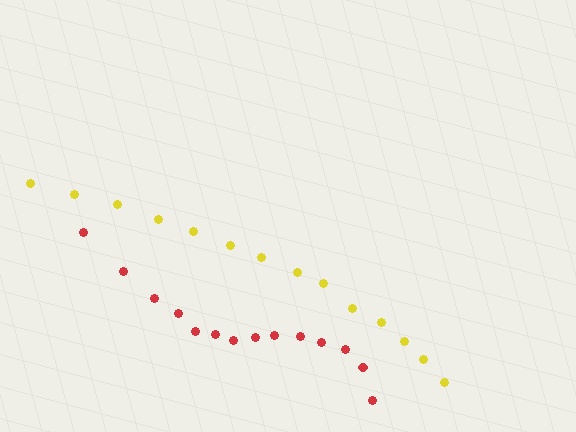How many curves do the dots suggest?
There are 2 distinct paths.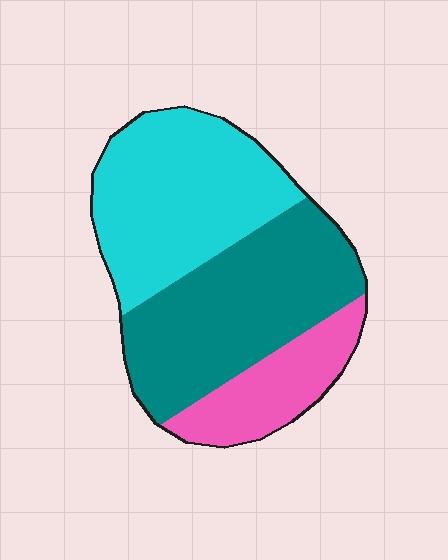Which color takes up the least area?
Pink, at roughly 20%.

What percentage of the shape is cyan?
Cyan covers around 40% of the shape.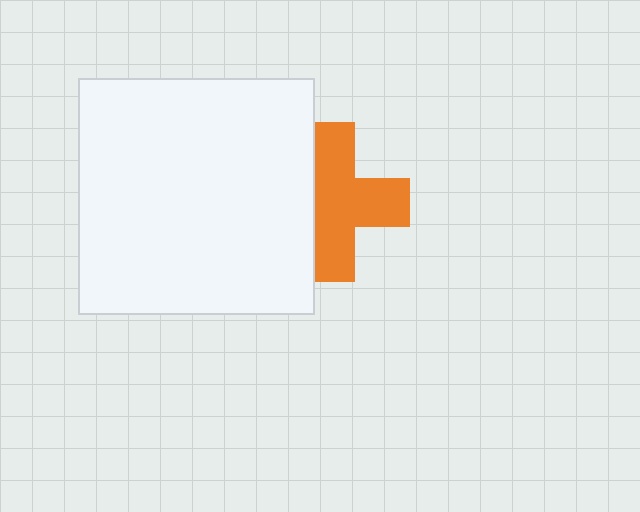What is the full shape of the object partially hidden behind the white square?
The partially hidden object is an orange cross.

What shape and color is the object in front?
The object in front is a white square.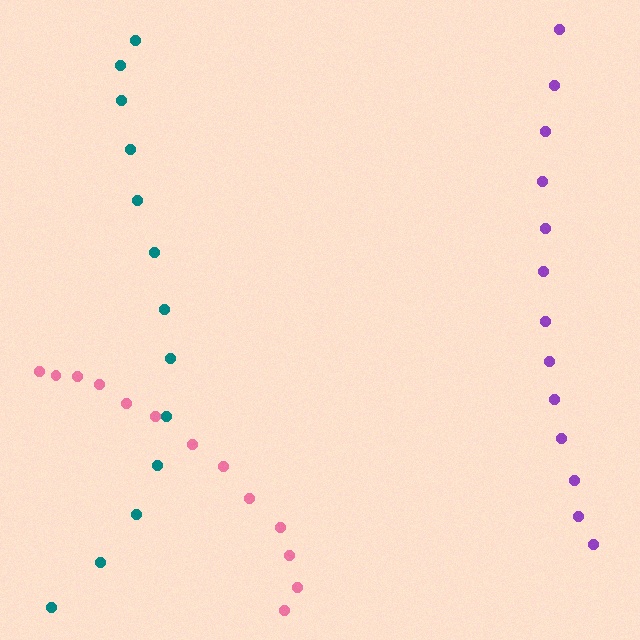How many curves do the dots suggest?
There are 3 distinct paths.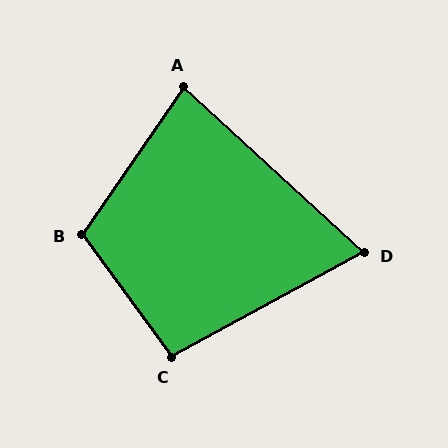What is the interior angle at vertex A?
Approximately 82 degrees (acute).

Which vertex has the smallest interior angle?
D, at approximately 71 degrees.